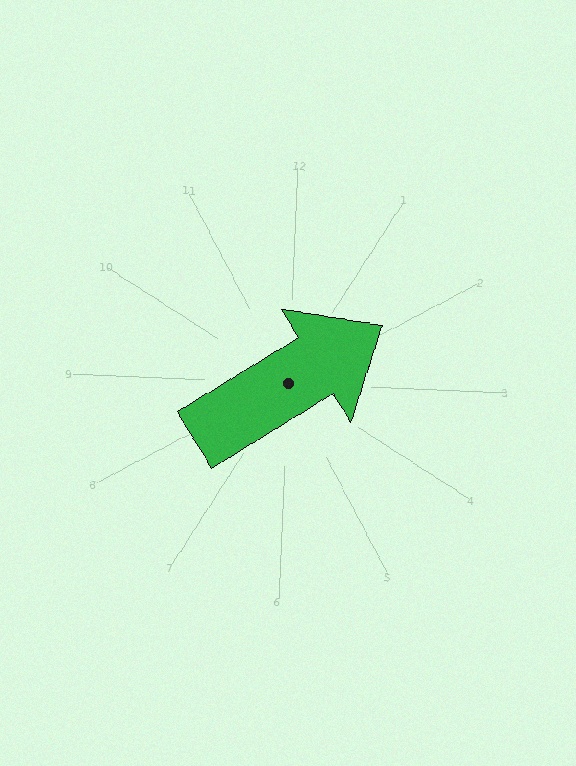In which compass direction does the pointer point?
Northeast.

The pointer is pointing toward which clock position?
Roughly 2 o'clock.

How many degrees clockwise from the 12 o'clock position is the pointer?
Approximately 56 degrees.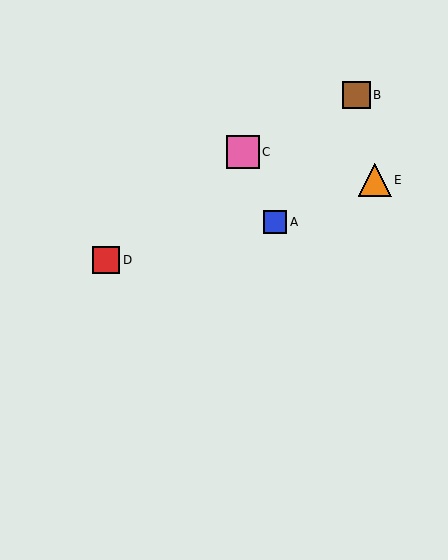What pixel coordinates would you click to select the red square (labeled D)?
Click at (106, 260) to select the red square D.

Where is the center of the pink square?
The center of the pink square is at (243, 152).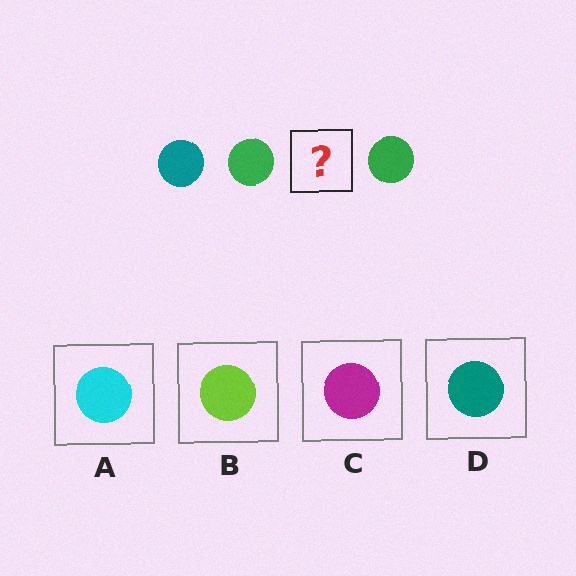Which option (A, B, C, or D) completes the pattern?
D.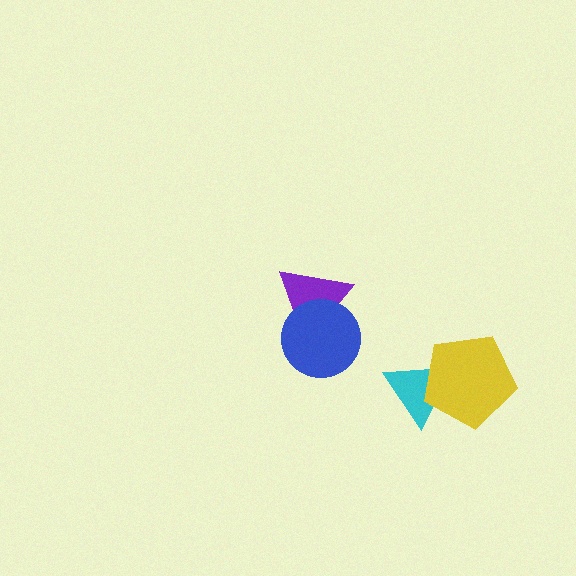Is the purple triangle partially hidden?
Yes, it is partially covered by another shape.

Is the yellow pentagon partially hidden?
No, no other shape covers it.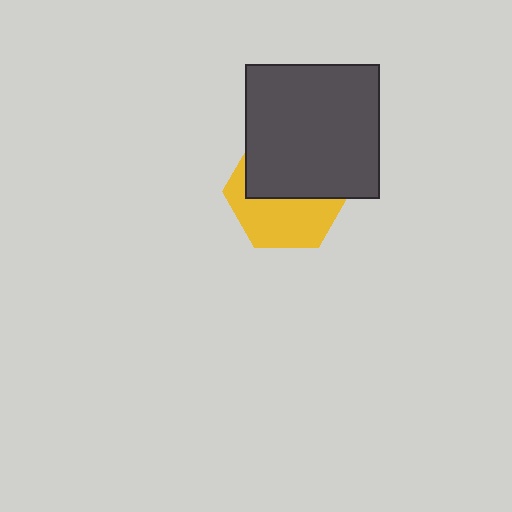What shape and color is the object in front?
The object in front is a dark gray square.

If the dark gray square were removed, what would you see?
You would see the complete yellow hexagon.